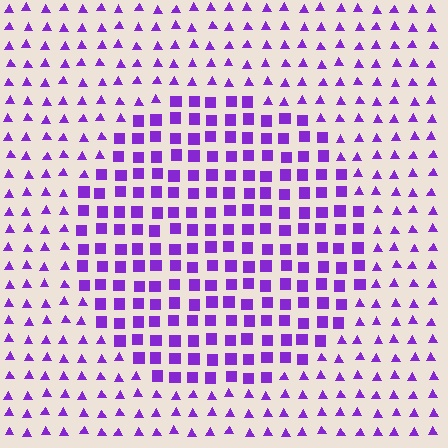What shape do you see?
I see a circle.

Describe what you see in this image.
The image is filled with small purple elements arranged in a uniform grid. A circle-shaped region contains squares, while the surrounding area contains triangles. The boundary is defined purely by the change in element shape.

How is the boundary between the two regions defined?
The boundary is defined by a change in element shape: squares inside vs. triangles outside. All elements share the same color and spacing.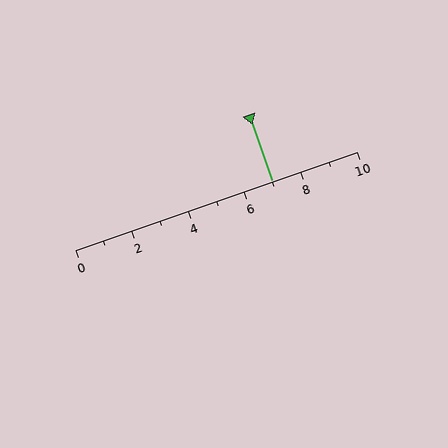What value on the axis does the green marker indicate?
The marker indicates approximately 7.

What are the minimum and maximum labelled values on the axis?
The axis runs from 0 to 10.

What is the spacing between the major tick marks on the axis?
The major ticks are spaced 2 apart.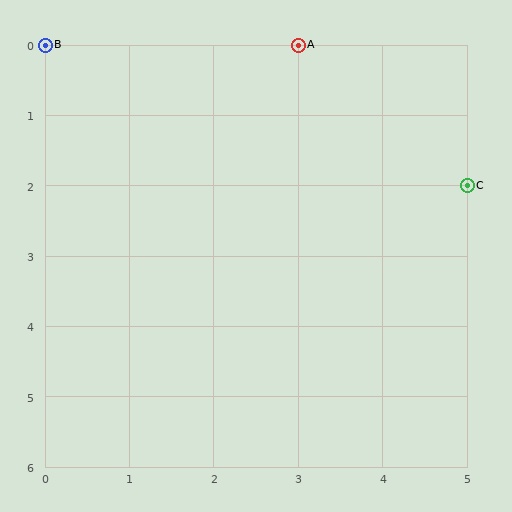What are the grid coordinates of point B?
Point B is at grid coordinates (0, 0).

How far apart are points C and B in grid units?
Points C and B are 5 columns and 2 rows apart (about 5.4 grid units diagonally).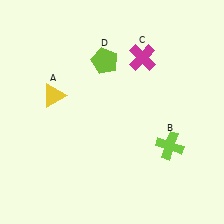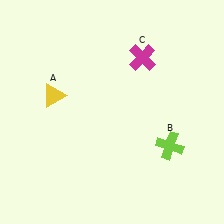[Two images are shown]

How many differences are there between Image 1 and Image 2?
There is 1 difference between the two images.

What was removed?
The lime pentagon (D) was removed in Image 2.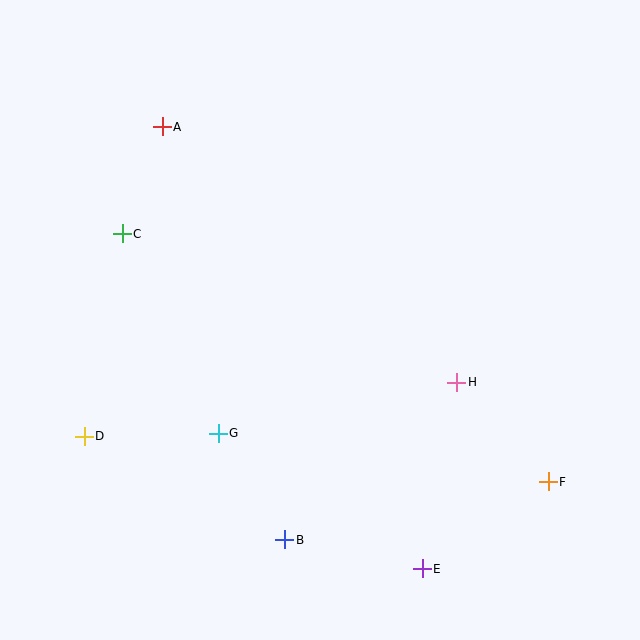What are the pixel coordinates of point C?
Point C is at (122, 234).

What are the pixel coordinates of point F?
Point F is at (548, 482).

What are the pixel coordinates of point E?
Point E is at (422, 569).